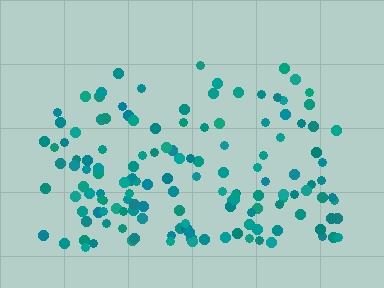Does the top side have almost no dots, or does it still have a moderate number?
Still a moderate number, just noticeably fewer than the bottom.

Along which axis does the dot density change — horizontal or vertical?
Vertical.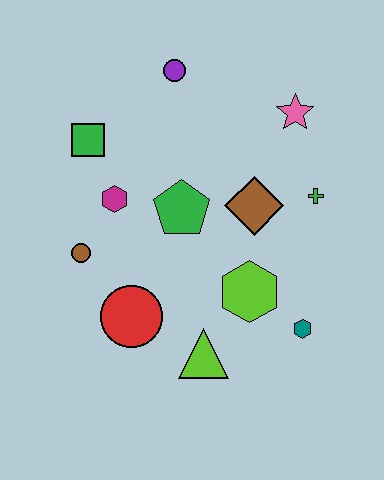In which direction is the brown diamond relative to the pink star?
The brown diamond is below the pink star.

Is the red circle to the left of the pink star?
Yes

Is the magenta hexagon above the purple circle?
No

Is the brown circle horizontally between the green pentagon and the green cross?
No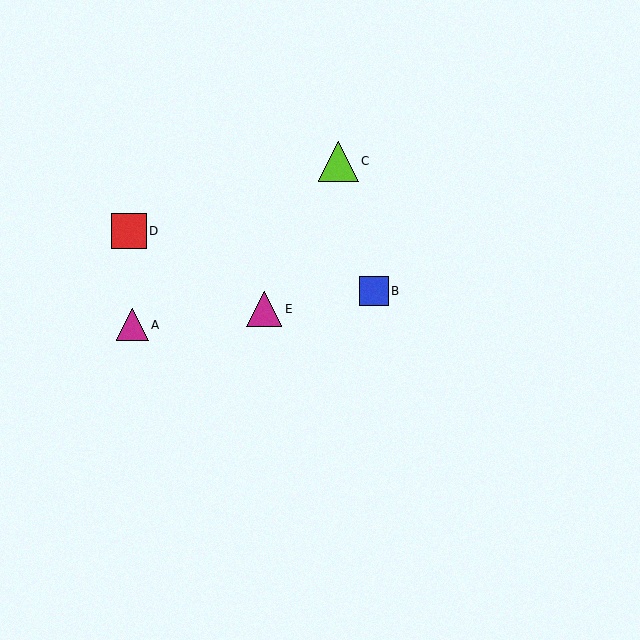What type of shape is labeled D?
Shape D is a red square.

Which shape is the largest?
The lime triangle (labeled C) is the largest.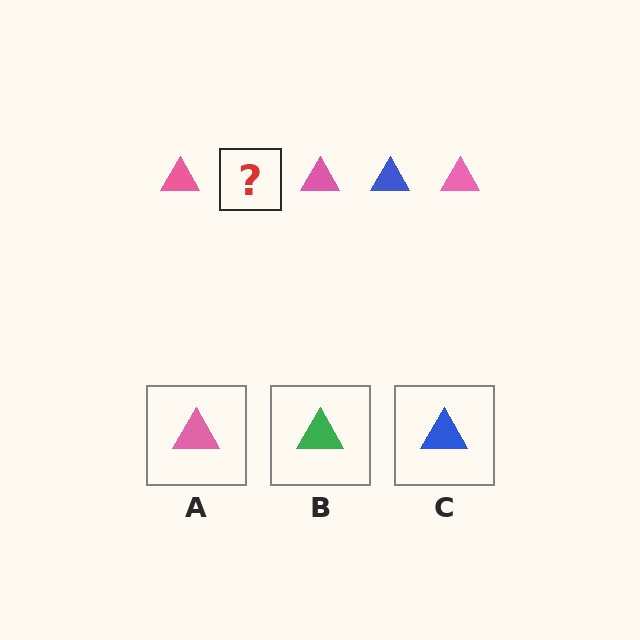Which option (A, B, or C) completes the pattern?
C.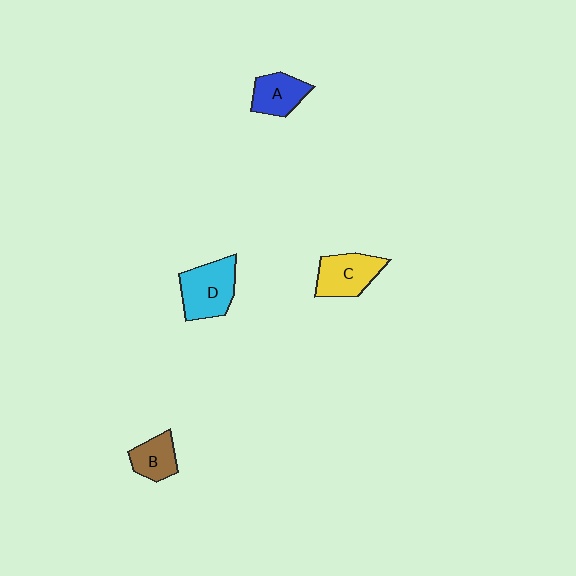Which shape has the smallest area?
Shape B (brown).